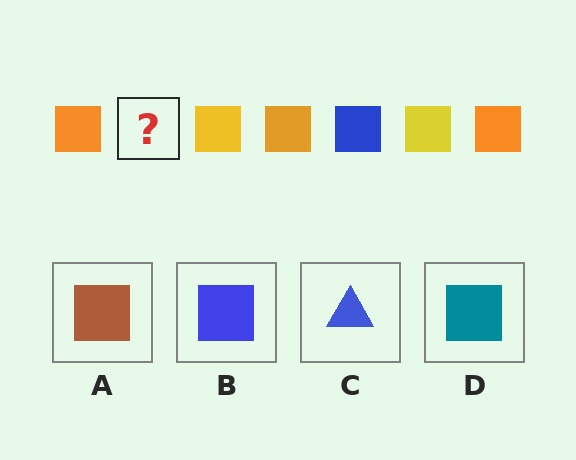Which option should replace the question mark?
Option B.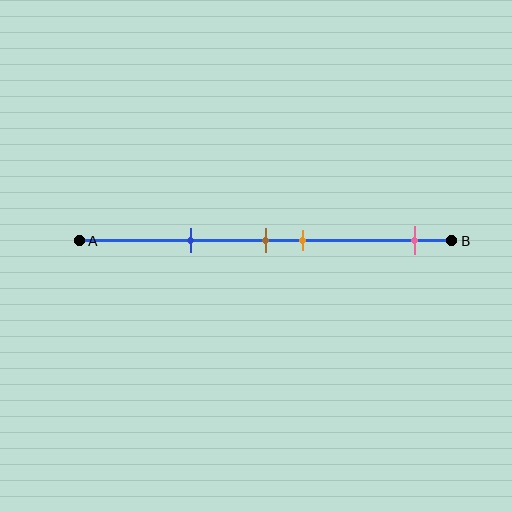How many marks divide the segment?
There are 4 marks dividing the segment.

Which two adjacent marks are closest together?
The brown and orange marks are the closest adjacent pair.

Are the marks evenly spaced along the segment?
No, the marks are not evenly spaced.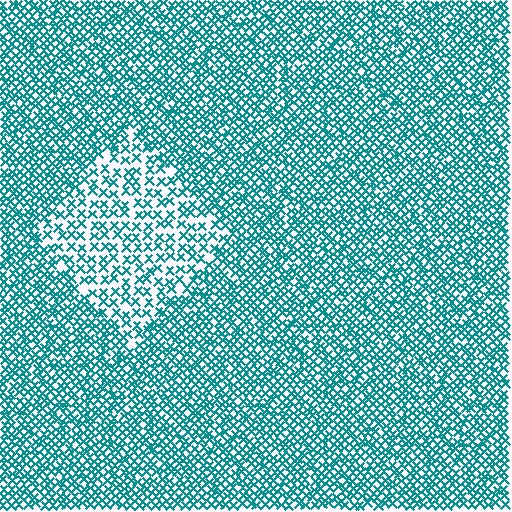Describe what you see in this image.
The image contains small teal elements arranged at two different densities. A diamond-shaped region is visible where the elements are less densely packed than the surrounding area.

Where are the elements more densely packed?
The elements are more densely packed outside the diamond boundary.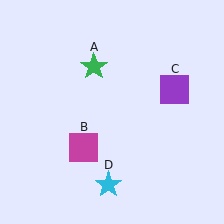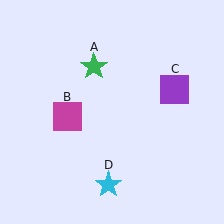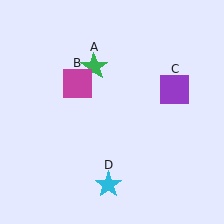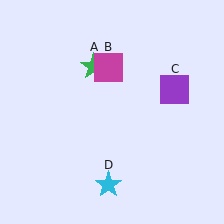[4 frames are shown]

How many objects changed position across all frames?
1 object changed position: magenta square (object B).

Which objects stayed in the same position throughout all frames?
Green star (object A) and purple square (object C) and cyan star (object D) remained stationary.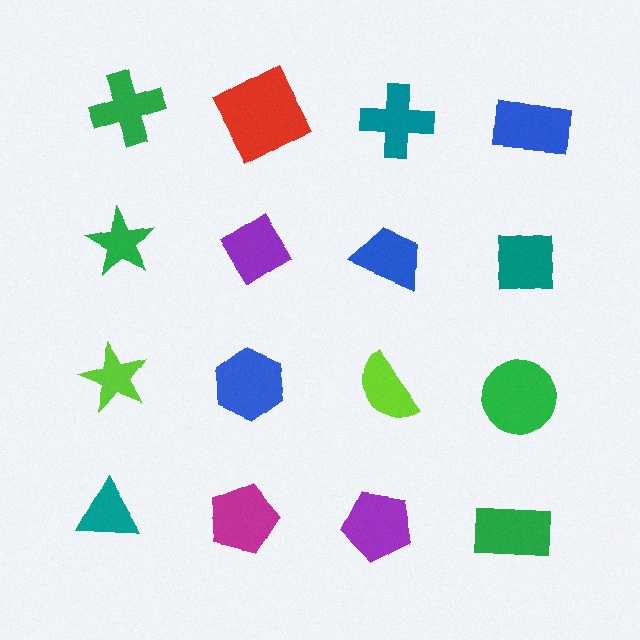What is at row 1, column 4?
A blue rectangle.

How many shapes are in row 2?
4 shapes.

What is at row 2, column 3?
A blue trapezoid.